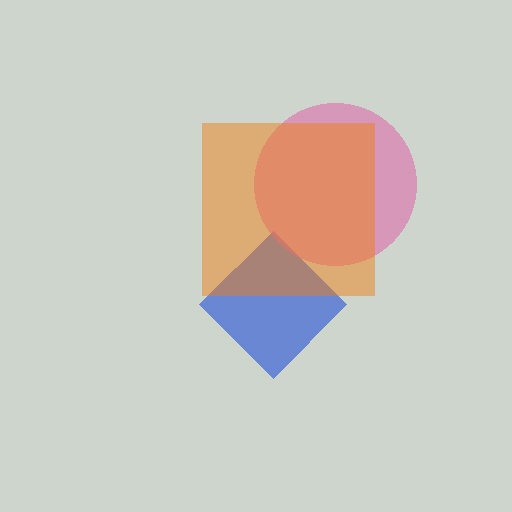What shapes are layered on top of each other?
The layered shapes are: a blue diamond, a pink circle, an orange square.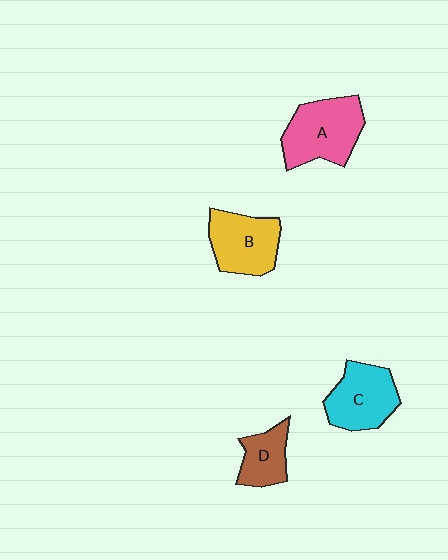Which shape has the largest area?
Shape A (pink).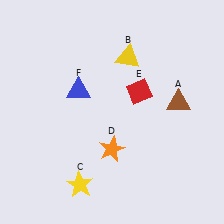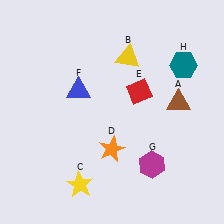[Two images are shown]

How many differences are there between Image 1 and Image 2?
There are 2 differences between the two images.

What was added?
A magenta hexagon (G), a teal hexagon (H) were added in Image 2.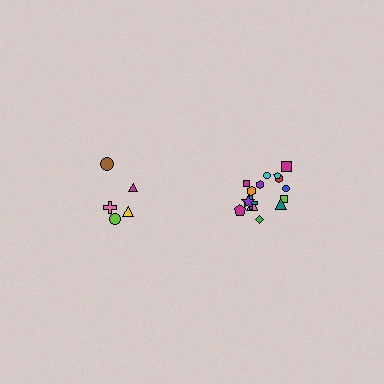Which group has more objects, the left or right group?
The right group.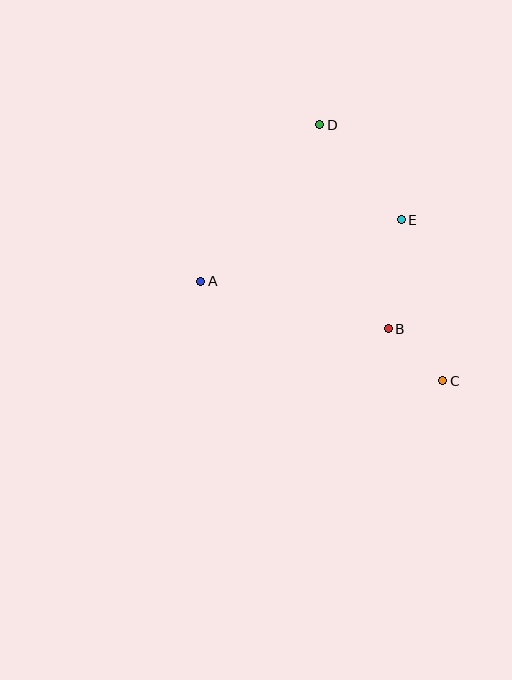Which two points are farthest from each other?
Points C and D are farthest from each other.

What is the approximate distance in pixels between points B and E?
The distance between B and E is approximately 110 pixels.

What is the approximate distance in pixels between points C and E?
The distance between C and E is approximately 166 pixels.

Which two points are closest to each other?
Points B and C are closest to each other.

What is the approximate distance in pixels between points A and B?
The distance between A and B is approximately 194 pixels.